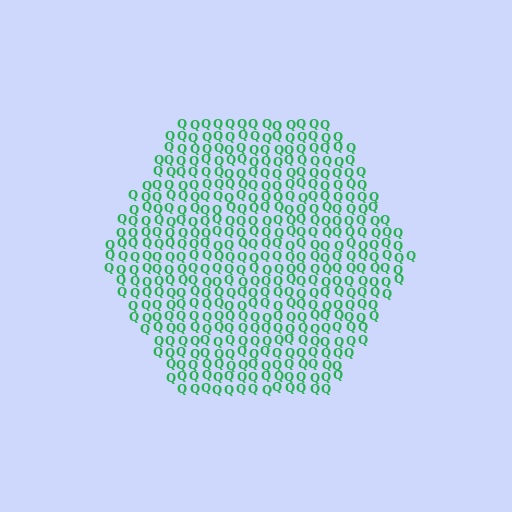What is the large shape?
The large shape is a hexagon.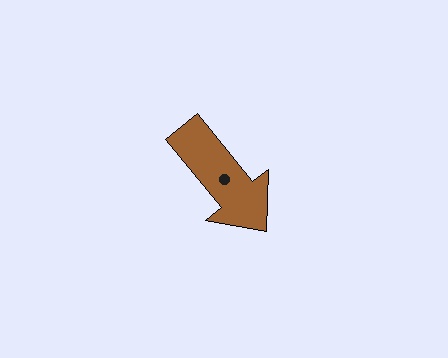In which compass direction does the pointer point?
Southeast.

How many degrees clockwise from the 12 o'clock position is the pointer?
Approximately 141 degrees.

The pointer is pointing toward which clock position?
Roughly 5 o'clock.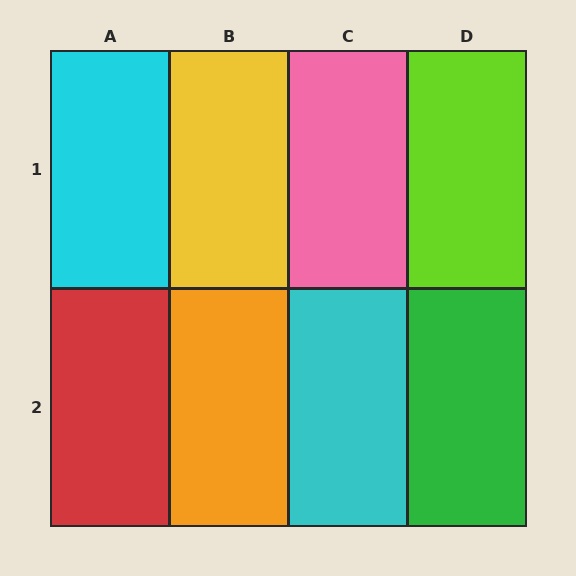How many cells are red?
1 cell is red.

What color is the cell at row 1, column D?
Lime.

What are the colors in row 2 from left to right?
Red, orange, cyan, green.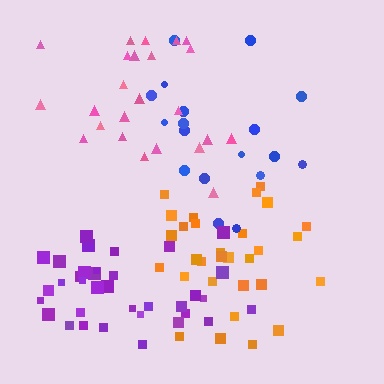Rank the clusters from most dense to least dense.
purple, orange, pink, blue.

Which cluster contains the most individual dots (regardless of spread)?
Purple (35).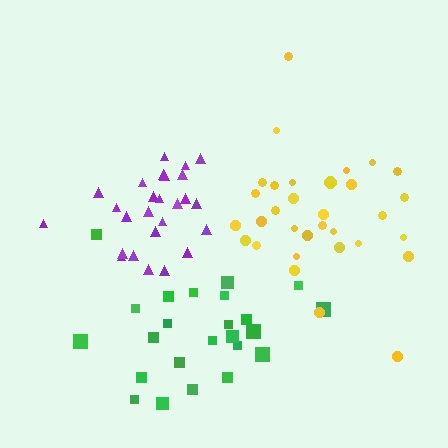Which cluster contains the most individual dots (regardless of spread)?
Yellow (32).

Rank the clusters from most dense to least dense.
purple, yellow, green.